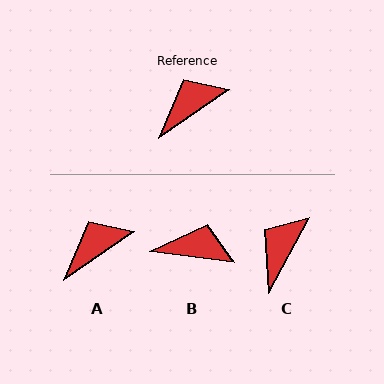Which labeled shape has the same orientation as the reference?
A.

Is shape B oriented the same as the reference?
No, it is off by about 42 degrees.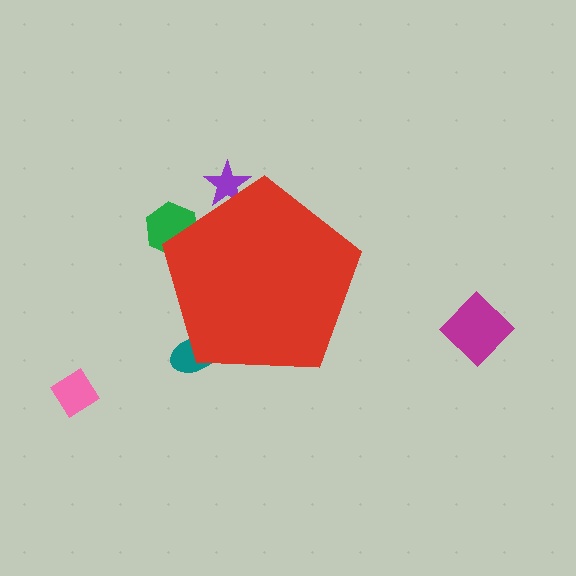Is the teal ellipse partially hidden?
Yes, the teal ellipse is partially hidden behind the red pentagon.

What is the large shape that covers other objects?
A red pentagon.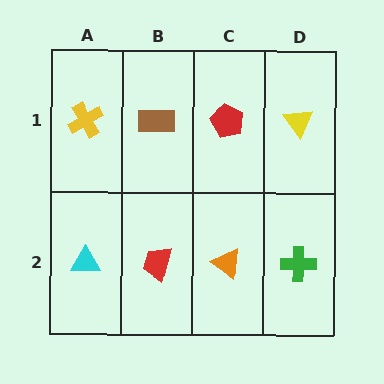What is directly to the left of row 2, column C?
A red trapezoid.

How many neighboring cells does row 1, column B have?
3.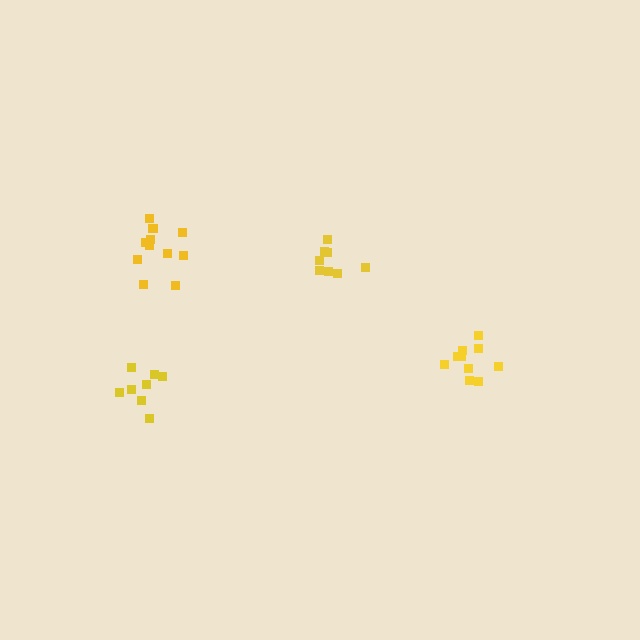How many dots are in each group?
Group 1: 8 dots, Group 2: 10 dots, Group 3: 11 dots, Group 4: 8 dots (37 total).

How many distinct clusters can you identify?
There are 4 distinct clusters.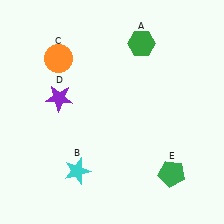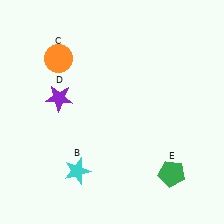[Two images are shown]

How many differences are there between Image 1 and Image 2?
There is 1 difference between the two images.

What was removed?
The green hexagon (A) was removed in Image 2.